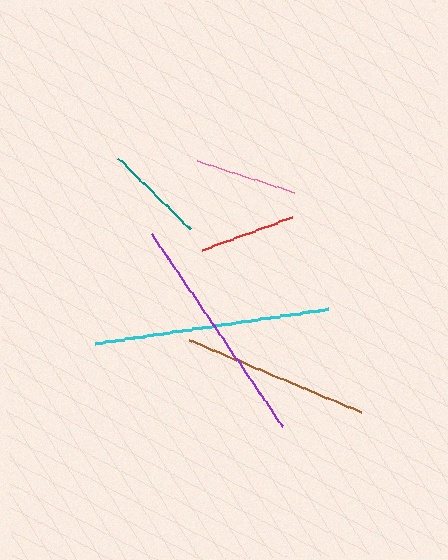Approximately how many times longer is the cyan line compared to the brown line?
The cyan line is approximately 1.3 times the length of the brown line.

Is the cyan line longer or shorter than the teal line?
The cyan line is longer than the teal line.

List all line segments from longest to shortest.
From longest to shortest: cyan, purple, brown, pink, teal, red.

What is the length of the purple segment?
The purple segment is approximately 232 pixels long.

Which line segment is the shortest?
The red line is the shortest at approximately 97 pixels.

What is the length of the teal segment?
The teal segment is approximately 101 pixels long.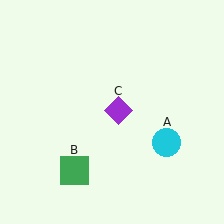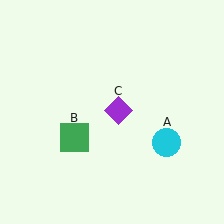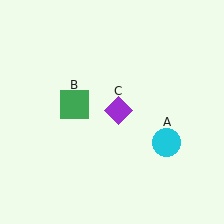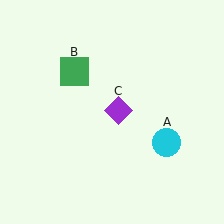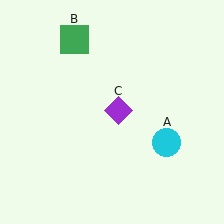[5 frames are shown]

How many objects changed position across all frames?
1 object changed position: green square (object B).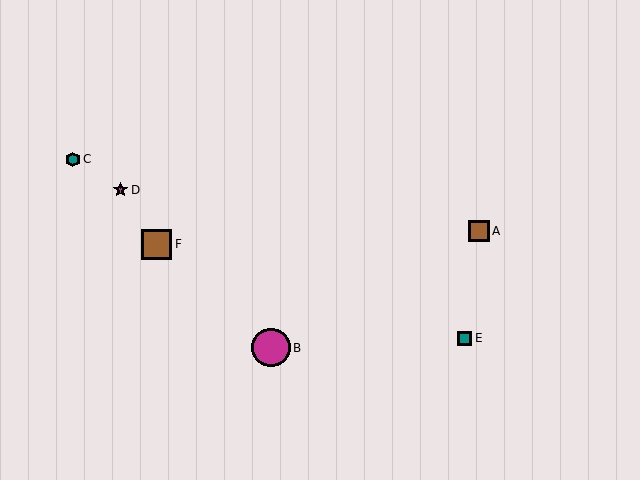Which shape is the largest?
The magenta circle (labeled B) is the largest.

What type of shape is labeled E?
Shape E is a teal square.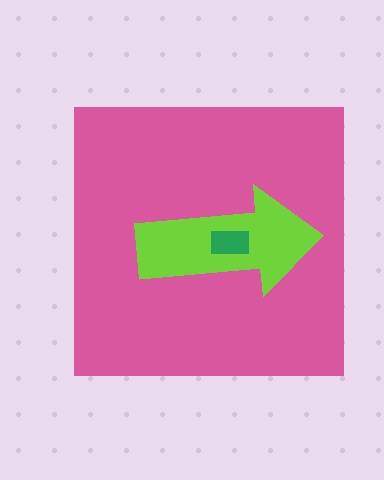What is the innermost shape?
The green rectangle.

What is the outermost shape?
The pink square.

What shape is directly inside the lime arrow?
The green rectangle.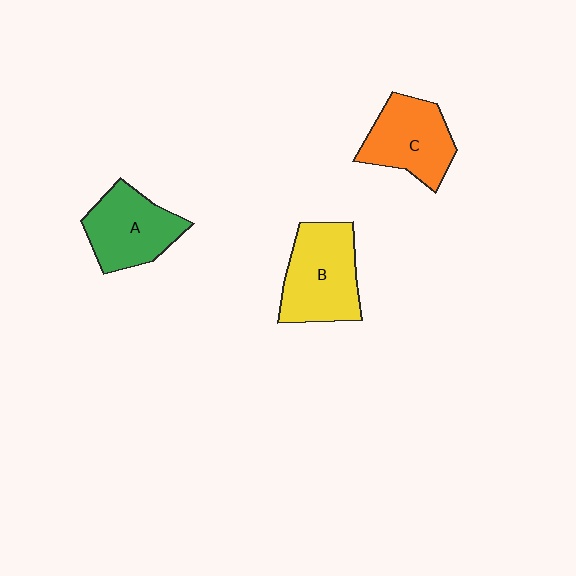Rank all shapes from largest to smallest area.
From largest to smallest: B (yellow), A (green), C (orange).